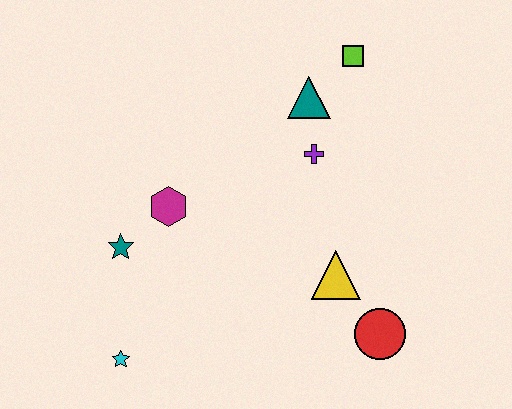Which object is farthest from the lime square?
The cyan star is farthest from the lime square.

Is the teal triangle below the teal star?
No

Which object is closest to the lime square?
The teal triangle is closest to the lime square.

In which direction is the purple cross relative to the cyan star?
The purple cross is above the cyan star.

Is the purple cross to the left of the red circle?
Yes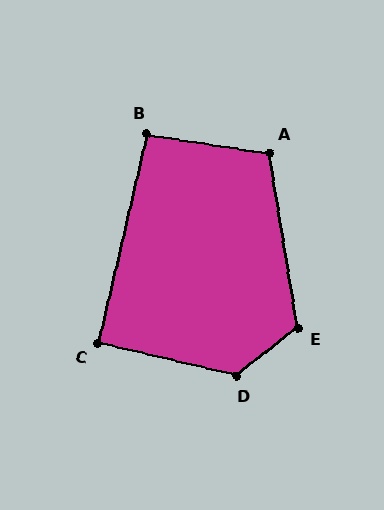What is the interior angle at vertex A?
Approximately 107 degrees (obtuse).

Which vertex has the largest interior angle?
D, at approximately 129 degrees.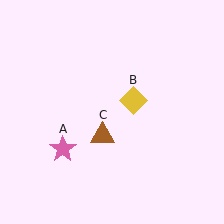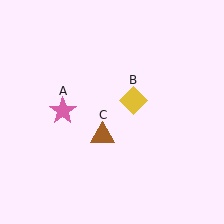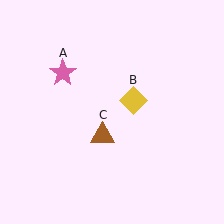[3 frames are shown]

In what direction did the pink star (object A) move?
The pink star (object A) moved up.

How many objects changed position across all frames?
1 object changed position: pink star (object A).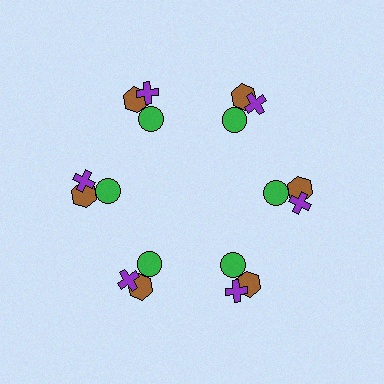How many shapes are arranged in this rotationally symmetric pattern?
There are 18 shapes, arranged in 6 groups of 3.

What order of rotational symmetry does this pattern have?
This pattern has 6-fold rotational symmetry.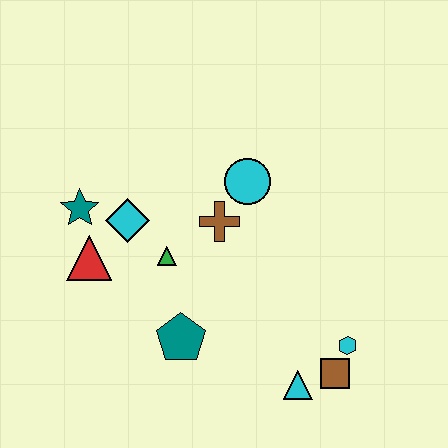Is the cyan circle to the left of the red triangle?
No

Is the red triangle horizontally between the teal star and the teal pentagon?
Yes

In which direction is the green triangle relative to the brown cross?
The green triangle is to the left of the brown cross.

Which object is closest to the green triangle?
The cyan diamond is closest to the green triangle.